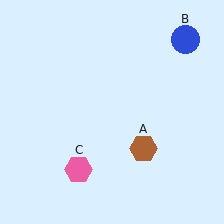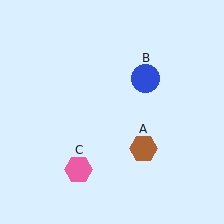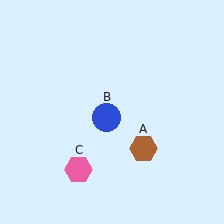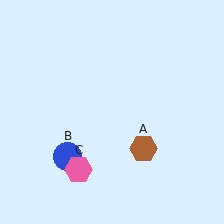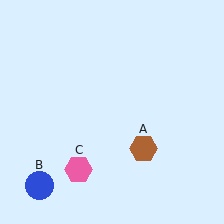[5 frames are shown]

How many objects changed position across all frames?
1 object changed position: blue circle (object B).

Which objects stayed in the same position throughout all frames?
Brown hexagon (object A) and pink hexagon (object C) remained stationary.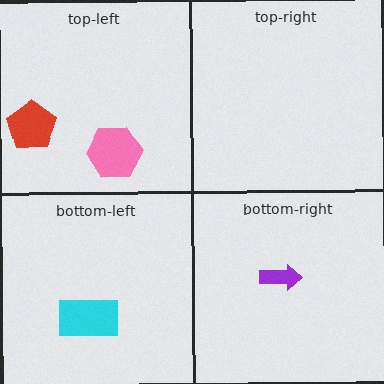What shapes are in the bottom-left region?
The cyan rectangle.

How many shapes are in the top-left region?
2.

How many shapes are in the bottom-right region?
1.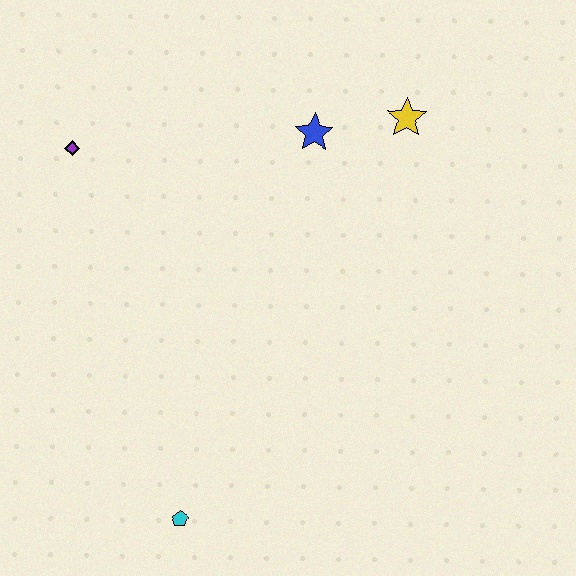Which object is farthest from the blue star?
The cyan pentagon is farthest from the blue star.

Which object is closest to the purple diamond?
The blue star is closest to the purple diamond.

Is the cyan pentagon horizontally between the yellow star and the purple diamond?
Yes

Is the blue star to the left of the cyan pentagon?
No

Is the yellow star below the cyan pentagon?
No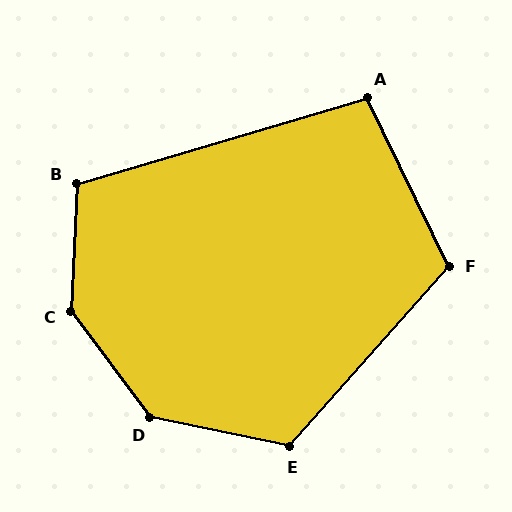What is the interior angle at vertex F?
Approximately 113 degrees (obtuse).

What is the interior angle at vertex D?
Approximately 138 degrees (obtuse).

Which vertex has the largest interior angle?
C, at approximately 141 degrees.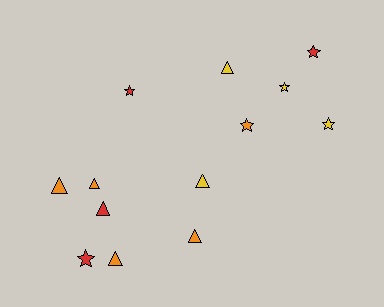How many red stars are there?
There are 3 red stars.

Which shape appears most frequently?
Triangle, with 7 objects.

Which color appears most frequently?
Orange, with 5 objects.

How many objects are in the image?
There are 13 objects.